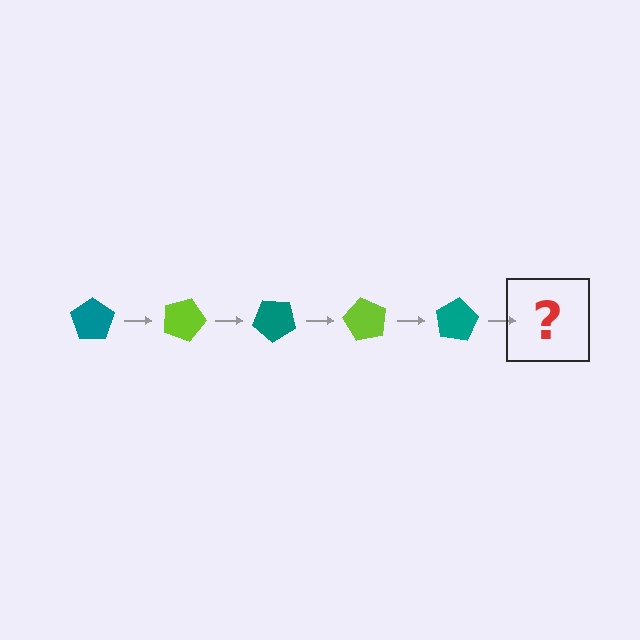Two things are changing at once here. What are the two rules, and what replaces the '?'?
The two rules are that it rotates 20 degrees each step and the color cycles through teal and lime. The '?' should be a lime pentagon, rotated 100 degrees from the start.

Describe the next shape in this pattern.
It should be a lime pentagon, rotated 100 degrees from the start.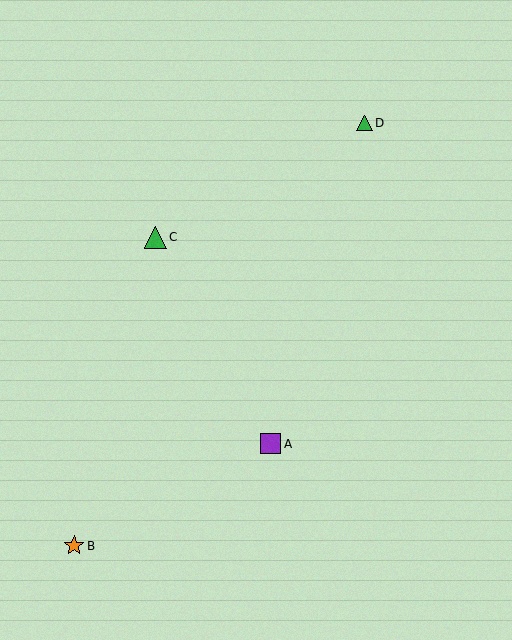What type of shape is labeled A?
Shape A is a purple square.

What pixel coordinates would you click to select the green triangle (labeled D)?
Click at (365, 123) to select the green triangle D.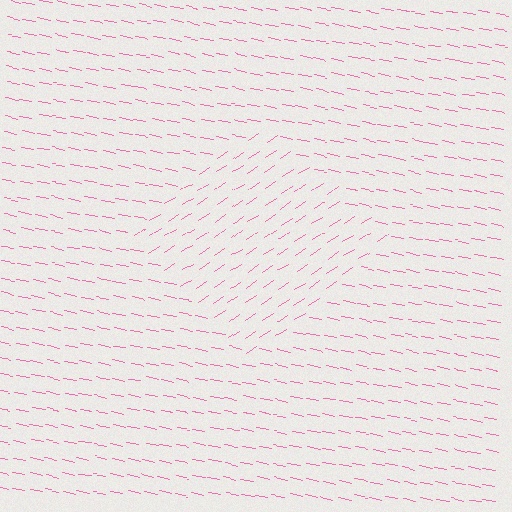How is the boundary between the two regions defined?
The boundary is defined purely by a change in line orientation (approximately 45 degrees difference). All lines are the same color and thickness.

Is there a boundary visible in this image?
Yes, there is a texture boundary formed by a change in line orientation.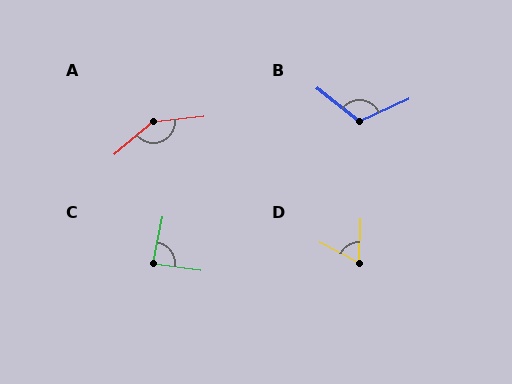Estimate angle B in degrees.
Approximately 117 degrees.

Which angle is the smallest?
D, at approximately 64 degrees.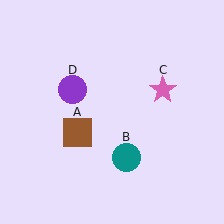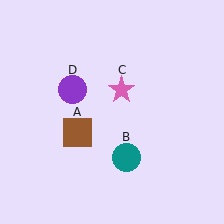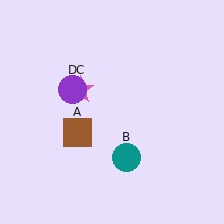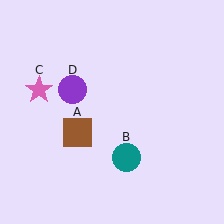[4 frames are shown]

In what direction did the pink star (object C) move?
The pink star (object C) moved left.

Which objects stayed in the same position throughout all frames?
Brown square (object A) and teal circle (object B) and purple circle (object D) remained stationary.